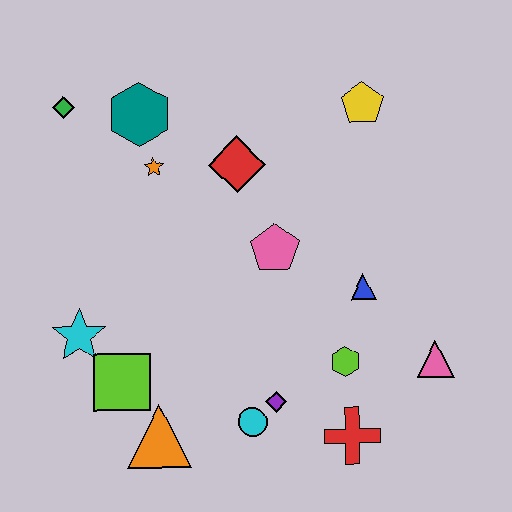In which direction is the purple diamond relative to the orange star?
The purple diamond is below the orange star.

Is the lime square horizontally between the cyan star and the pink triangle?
Yes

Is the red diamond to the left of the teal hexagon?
No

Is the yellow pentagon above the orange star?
Yes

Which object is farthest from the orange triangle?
The yellow pentagon is farthest from the orange triangle.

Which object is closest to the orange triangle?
The lime square is closest to the orange triangle.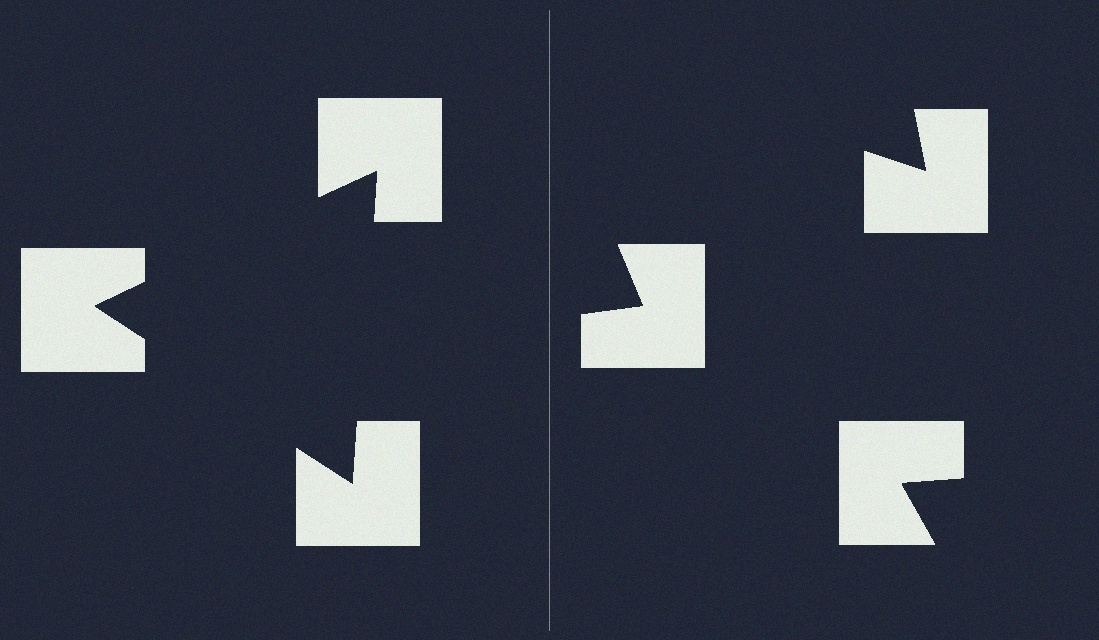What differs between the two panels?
The notched squares are positioned identically on both sides; only the wedge orientations differ. On the left they align to a triangle; on the right they are misaligned.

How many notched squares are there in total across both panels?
6 — 3 on each side.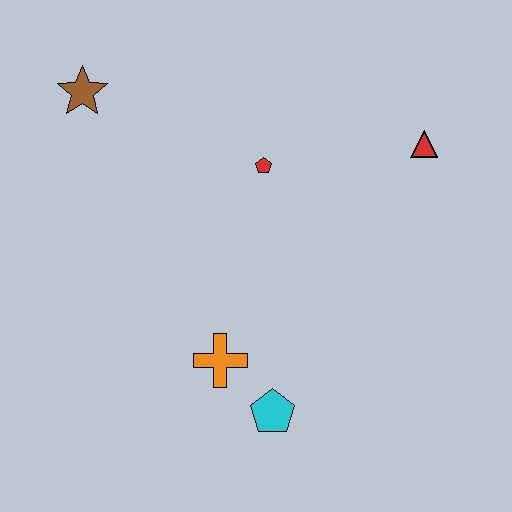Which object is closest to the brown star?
The red pentagon is closest to the brown star.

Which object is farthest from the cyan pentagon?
The brown star is farthest from the cyan pentagon.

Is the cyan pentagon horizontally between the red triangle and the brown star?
Yes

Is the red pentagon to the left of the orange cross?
No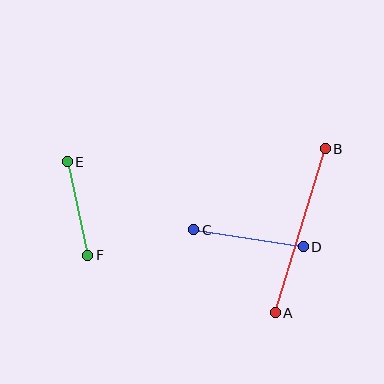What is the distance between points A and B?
The distance is approximately 171 pixels.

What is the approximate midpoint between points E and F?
The midpoint is at approximately (78, 209) pixels.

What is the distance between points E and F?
The distance is approximately 96 pixels.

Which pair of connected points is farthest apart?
Points A and B are farthest apart.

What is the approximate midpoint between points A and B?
The midpoint is at approximately (300, 231) pixels.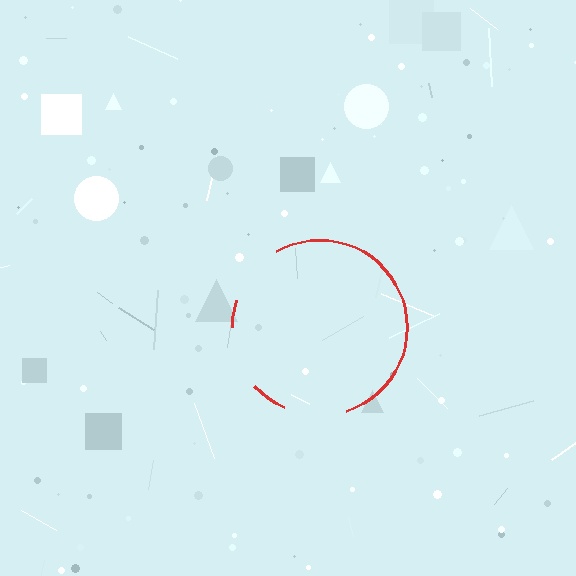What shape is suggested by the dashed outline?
The dashed outline suggests a circle.